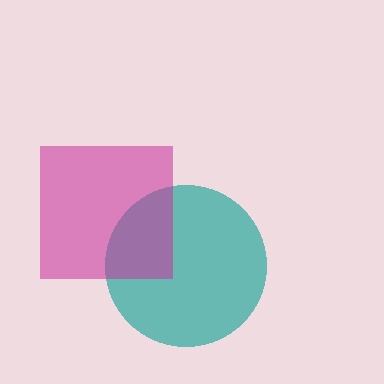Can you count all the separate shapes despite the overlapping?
Yes, there are 2 separate shapes.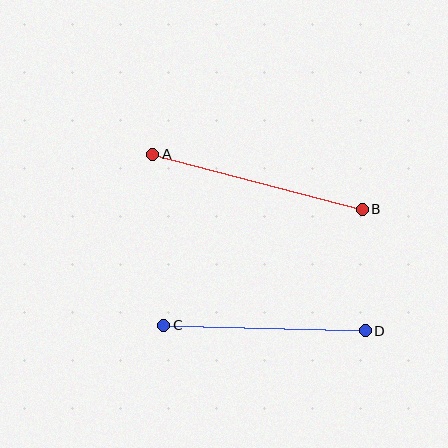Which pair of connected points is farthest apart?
Points A and B are farthest apart.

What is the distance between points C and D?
The distance is approximately 202 pixels.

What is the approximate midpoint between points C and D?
The midpoint is at approximately (264, 328) pixels.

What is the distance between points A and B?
The distance is approximately 217 pixels.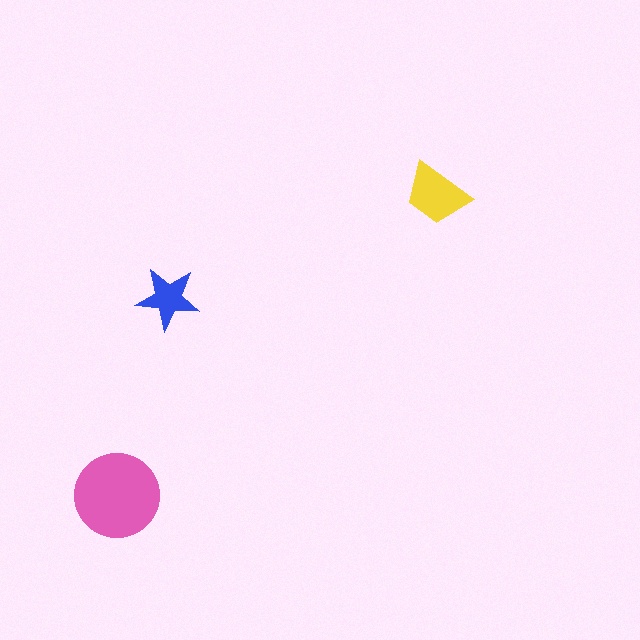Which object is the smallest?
The blue star.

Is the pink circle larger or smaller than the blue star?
Larger.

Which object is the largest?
The pink circle.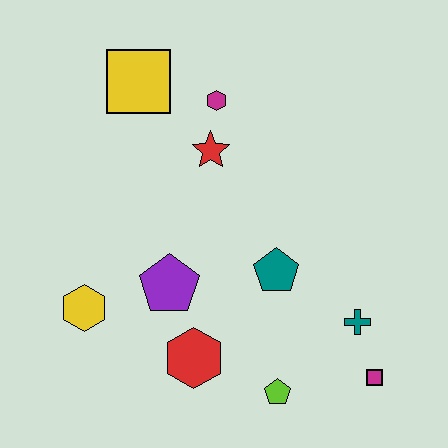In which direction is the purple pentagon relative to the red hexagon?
The purple pentagon is above the red hexagon.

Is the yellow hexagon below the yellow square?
Yes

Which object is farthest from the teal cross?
The yellow square is farthest from the teal cross.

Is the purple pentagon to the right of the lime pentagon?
No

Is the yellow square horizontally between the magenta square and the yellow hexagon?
Yes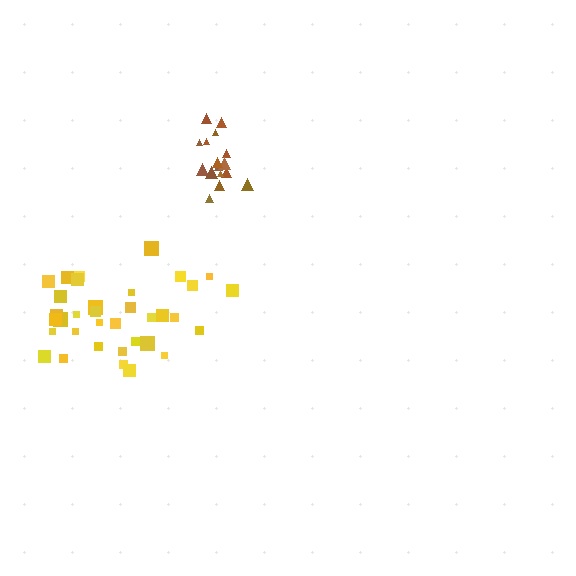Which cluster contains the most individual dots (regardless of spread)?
Yellow (35).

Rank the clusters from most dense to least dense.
brown, yellow.